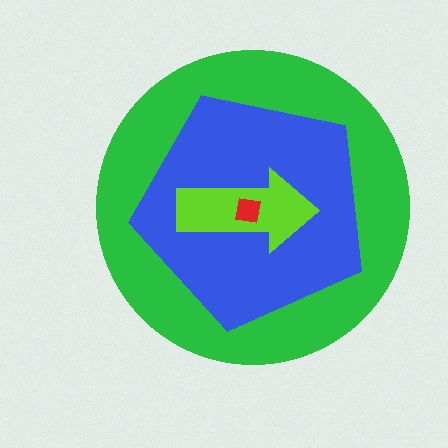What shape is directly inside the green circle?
The blue pentagon.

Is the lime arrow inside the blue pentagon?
Yes.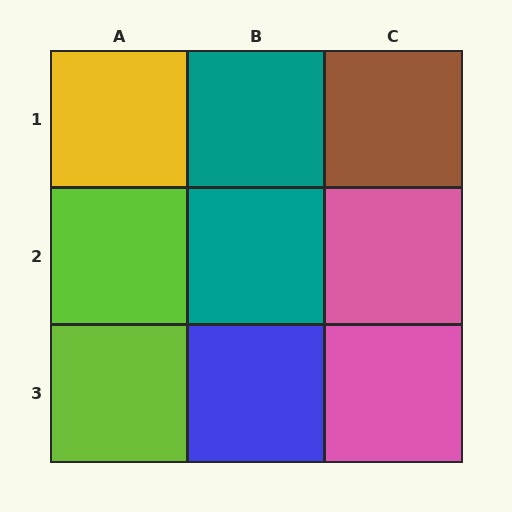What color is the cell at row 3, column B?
Blue.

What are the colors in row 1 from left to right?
Yellow, teal, brown.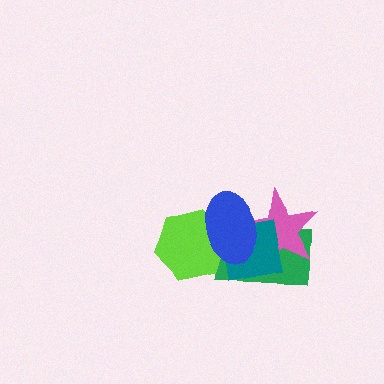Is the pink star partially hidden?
Yes, it is partially covered by another shape.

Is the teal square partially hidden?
Yes, it is partially covered by another shape.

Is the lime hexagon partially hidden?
Yes, it is partially covered by another shape.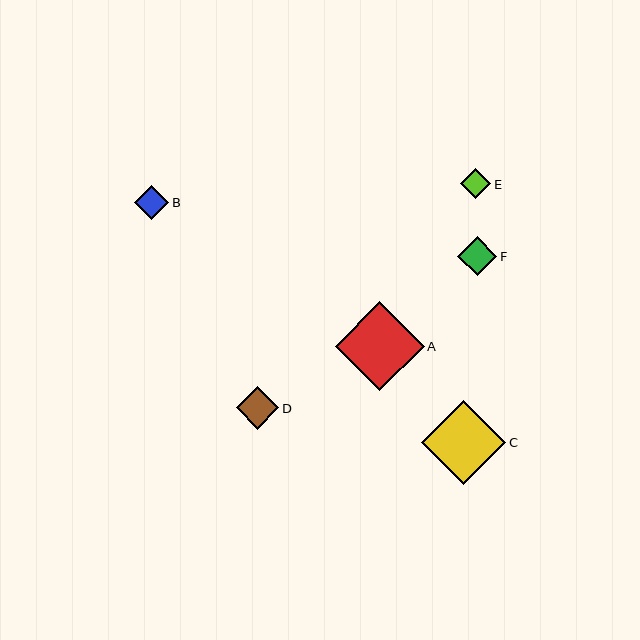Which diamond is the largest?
Diamond A is the largest with a size of approximately 89 pixels.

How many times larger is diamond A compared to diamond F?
Diamond A is approximately 2.3 times the size of diamond F.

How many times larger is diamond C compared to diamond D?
Diamond C is approximately 2.0 times the size of diamond D.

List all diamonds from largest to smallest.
From largest to smallest: A, C, D, F, B, E.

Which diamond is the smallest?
Diamond E is the smallest with a size of approximately 30 pixels.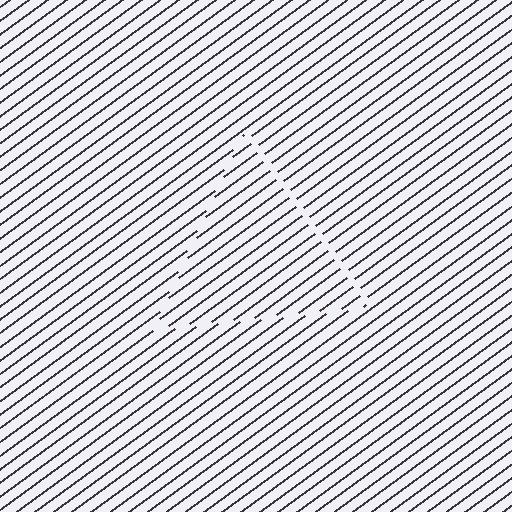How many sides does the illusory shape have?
3 sides — the line-ends trace a triangle.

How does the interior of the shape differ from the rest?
The interior of the shape contains the same grating, shifted by half a period — the contour is defined by the phase discontinuity where line-ends from the inner and outer gratings abut.